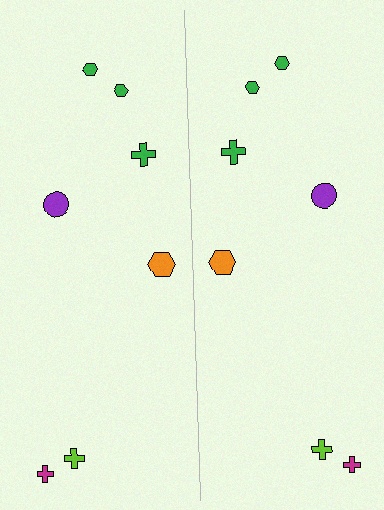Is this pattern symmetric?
Yes, this pattern has bilateral (reflection) symmetry.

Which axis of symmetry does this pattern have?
The pattern has a vertical axis of symmetry running through the center of the image.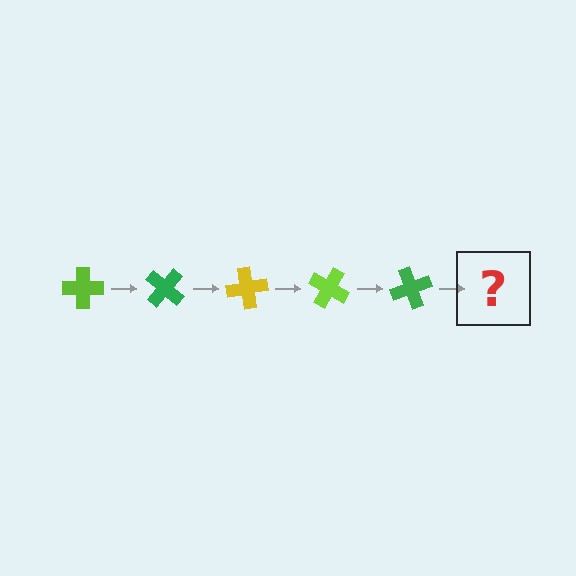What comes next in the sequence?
The next element should be a yellow cross, rotated 200 degrees from the start.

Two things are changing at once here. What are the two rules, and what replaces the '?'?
The two rules are that it rotates 40 degrees each step and the color cycles through lime, green, and yellow. The '?' should be a yellow cross, rotated 200 degrees from the start.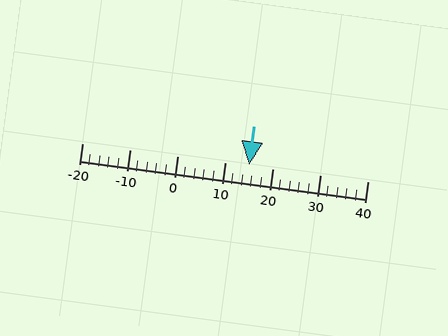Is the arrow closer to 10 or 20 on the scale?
The arrow is closer to 20.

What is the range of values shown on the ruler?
The ruler shows values from -20 to 40.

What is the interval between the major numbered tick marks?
The major tick marks are spaced 10 units apart.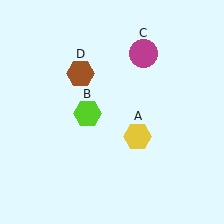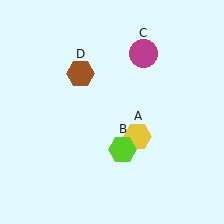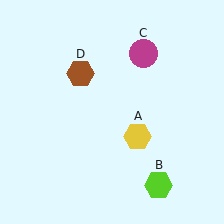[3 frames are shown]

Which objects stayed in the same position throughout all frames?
Yellow hexagon (object A) and magenta circle (object C) and brown hexagon (object D) remained stationary.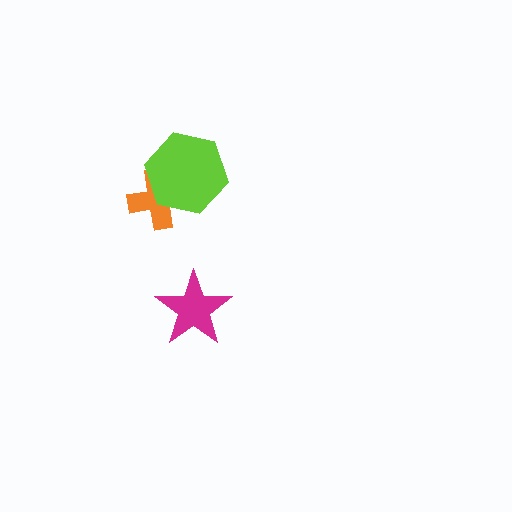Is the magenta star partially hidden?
No, no other shape covers it.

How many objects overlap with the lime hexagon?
1 object overlaps with the lime hexagon.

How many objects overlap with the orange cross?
1 object overlaps with the orange cross.